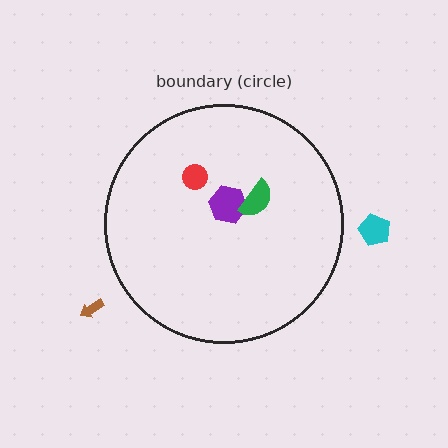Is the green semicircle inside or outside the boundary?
Inside.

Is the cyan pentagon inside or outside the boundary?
Outside.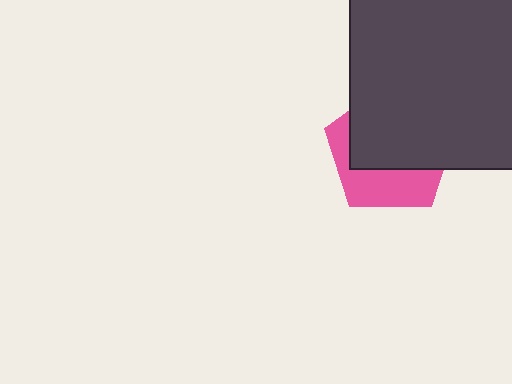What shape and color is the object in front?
The object in front is a dark gray rectangle.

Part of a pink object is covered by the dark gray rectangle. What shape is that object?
It is a pentagon.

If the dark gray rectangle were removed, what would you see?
You would see the complete pink pentagon.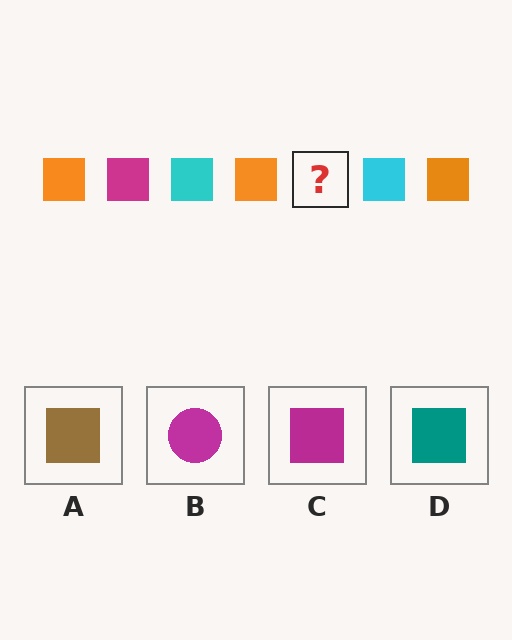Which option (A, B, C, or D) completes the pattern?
C.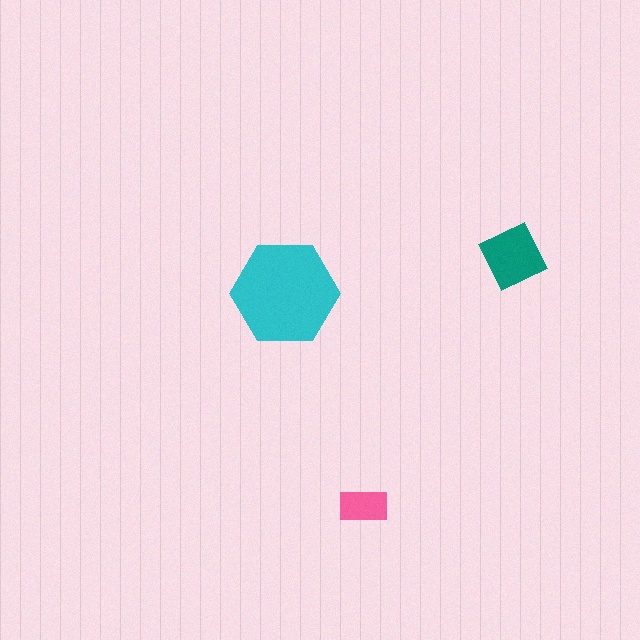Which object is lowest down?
The pink rectangle is bottommost.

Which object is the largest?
The cyan hexagon.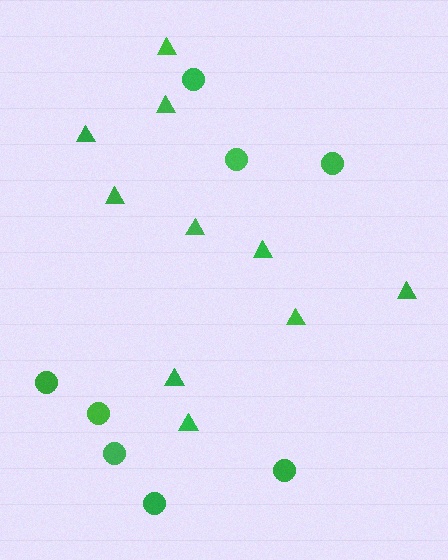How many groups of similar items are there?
There are 2 groups: one group of triangles (10) and one group of circles (8).